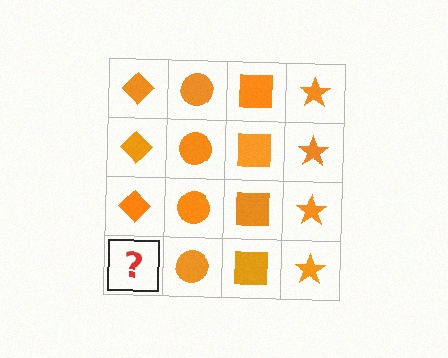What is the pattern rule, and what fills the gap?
The rule is that each column has a consistent shape. The gap should be filled with an orange diamond.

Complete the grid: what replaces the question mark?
The question mark should be replaced with an orange diamond.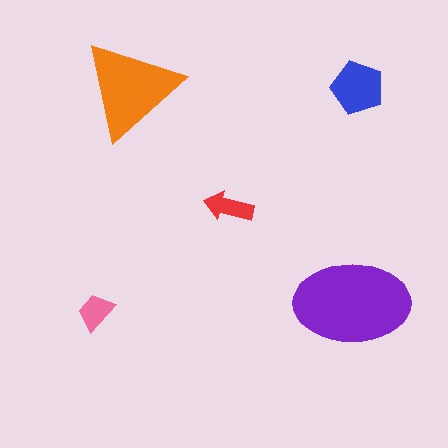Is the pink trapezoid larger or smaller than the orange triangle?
Smaller.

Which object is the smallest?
The pink trapezoid.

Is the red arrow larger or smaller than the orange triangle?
Smaller.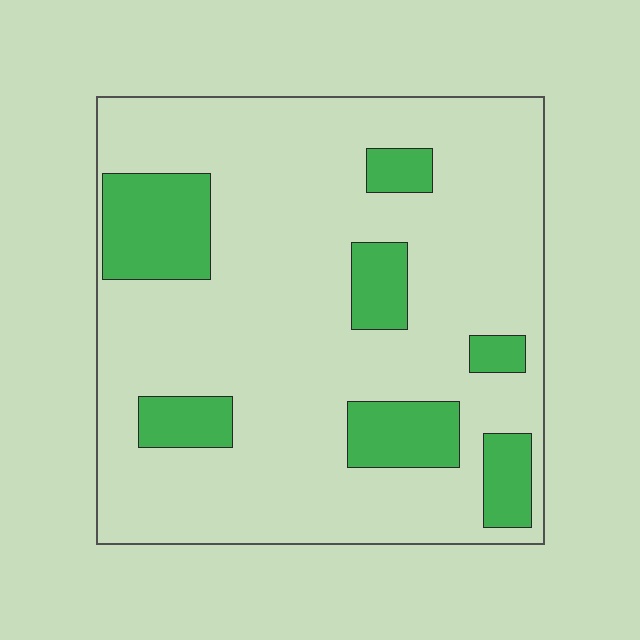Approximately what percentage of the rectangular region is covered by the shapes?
Approximately 20%.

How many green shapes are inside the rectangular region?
7.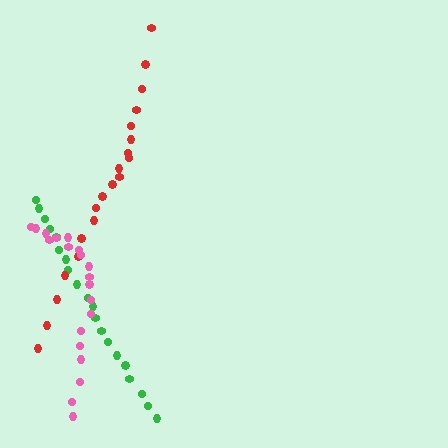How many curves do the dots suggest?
There are 3 distinct paths.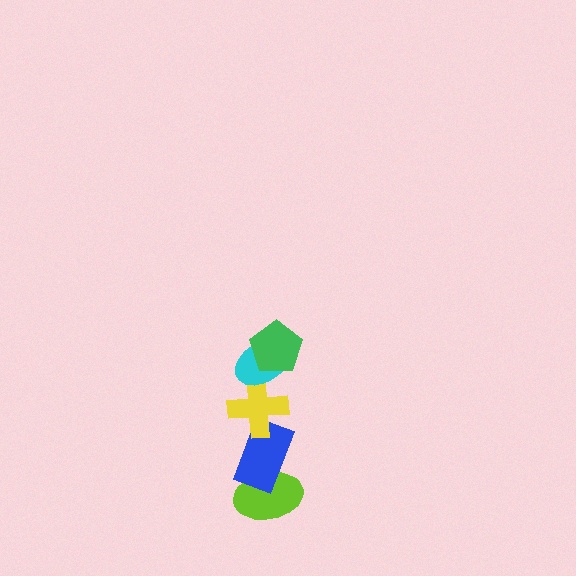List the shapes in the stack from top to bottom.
From top to bottom: the green pentagon, the cyan ellipse, the yellow cross, the blue rectangle, the lime ellipse.